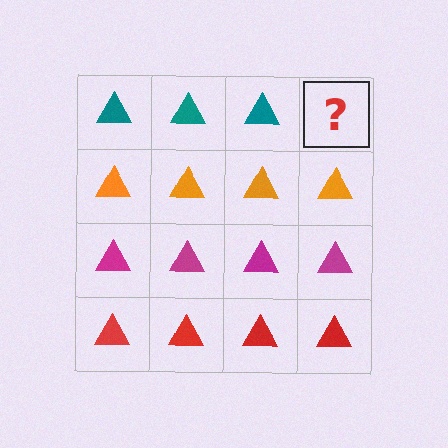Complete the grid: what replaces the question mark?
The question mark should be replaced with a teal triangle.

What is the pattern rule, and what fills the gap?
The rule is that each row has a consistent color. The gap should be filled with a teal triangle.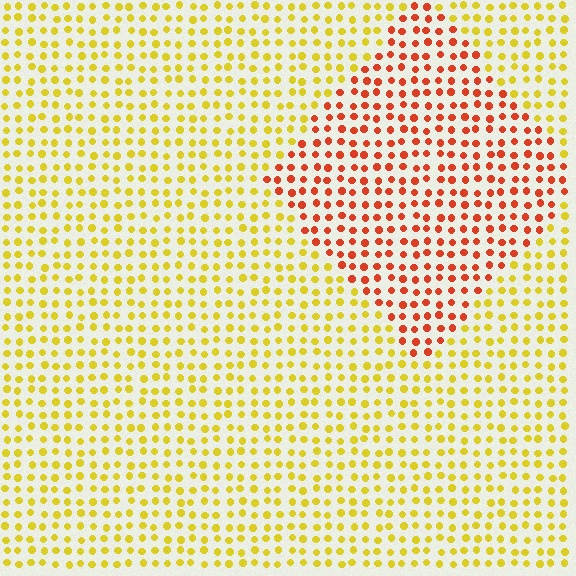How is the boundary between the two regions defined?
The boundary is defined purely by a slight shift in hue (about 48 degrees). Spacing, size, and orientation are identical on both sides.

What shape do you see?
I see a diamond.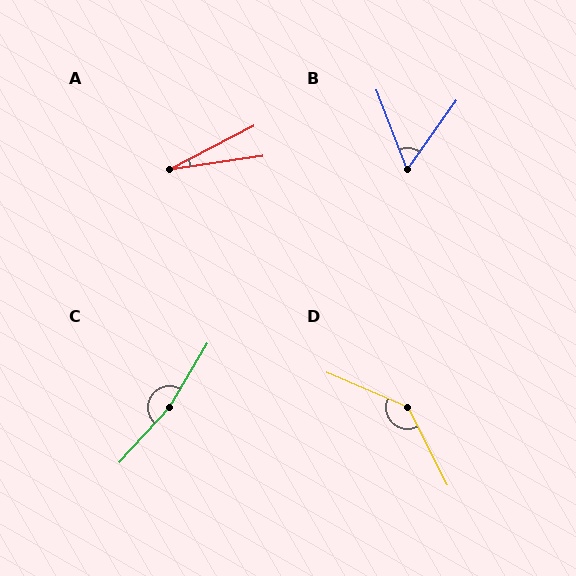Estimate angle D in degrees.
Approximately 140 degrees.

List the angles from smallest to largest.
A (19°), B (57°), D (140°), C (168°).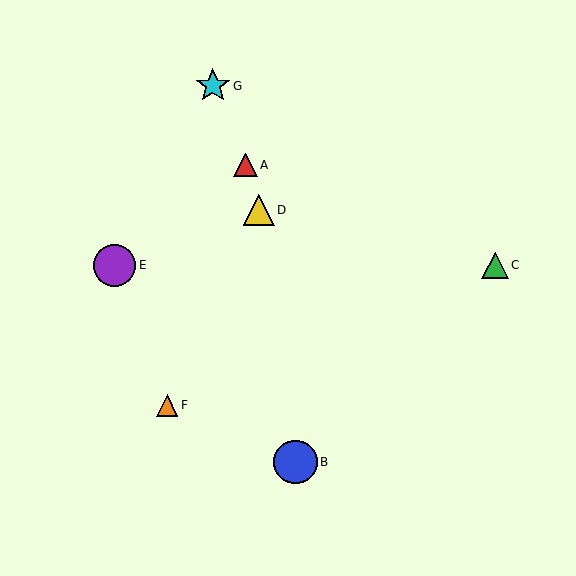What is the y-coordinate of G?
Object G is at y≈86.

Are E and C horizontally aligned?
Yes, both are at y≈265.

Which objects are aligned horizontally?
Objects C, E are aligned horizontally.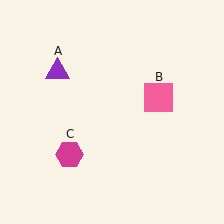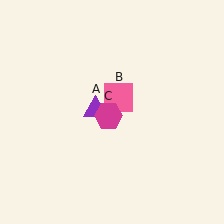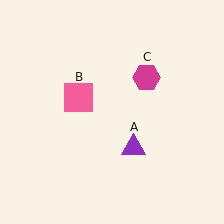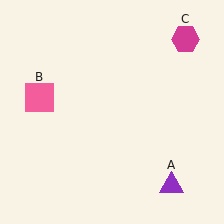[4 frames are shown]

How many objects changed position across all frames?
3 objects changed position: purple triangle (object A), pink square (object B), magenta hexagon (object C).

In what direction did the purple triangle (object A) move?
The purple triangle (object A) moved down and to the right.